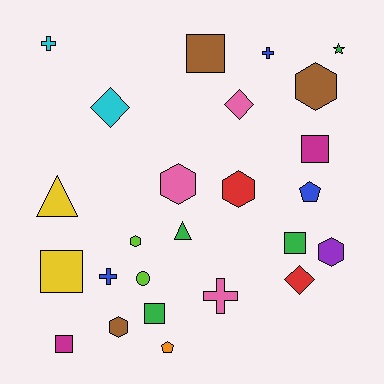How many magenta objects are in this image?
There are 2 magenta objects.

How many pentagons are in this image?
There are 2 pentagons.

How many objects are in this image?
There are 25 objects.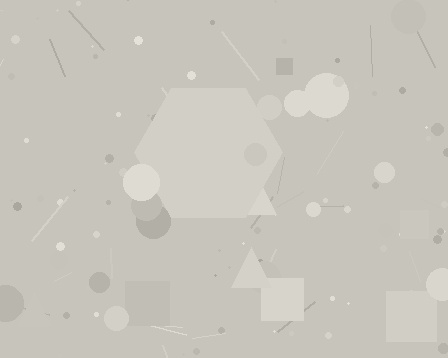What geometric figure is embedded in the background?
A hexagon is embedded in the background.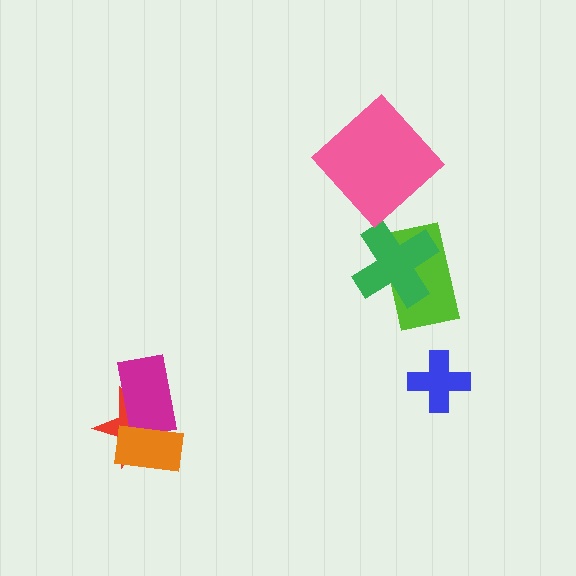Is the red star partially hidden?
Yes, it is partially covered by another shape.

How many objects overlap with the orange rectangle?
2 objects overlap with the orange rectangle.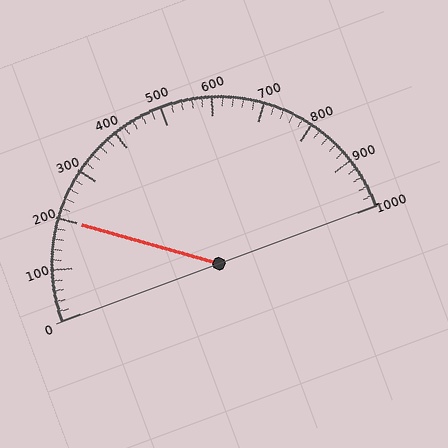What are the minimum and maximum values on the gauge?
The gauge ranges from 0 to 1000.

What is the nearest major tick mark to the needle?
The nearest major tick mark is 200.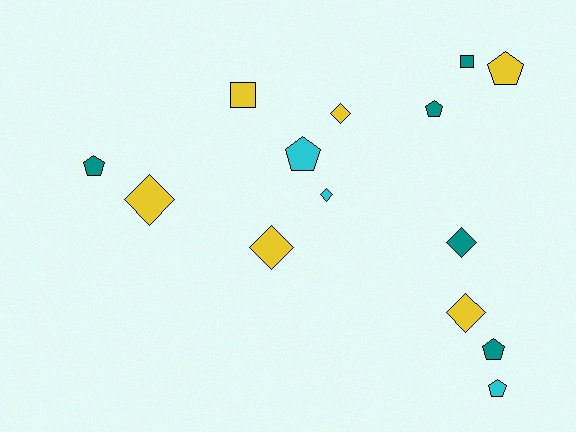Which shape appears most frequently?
Pentagon, with 6 objects.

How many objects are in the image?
There are 14 objects.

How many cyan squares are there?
There are no cyan squares.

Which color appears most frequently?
Yellow, with 6 objects.